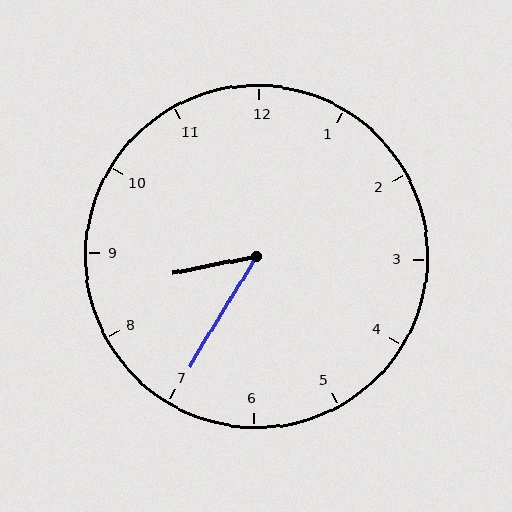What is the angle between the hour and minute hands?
Approximately 48 degrees.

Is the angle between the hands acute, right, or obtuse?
It is acute.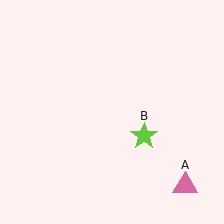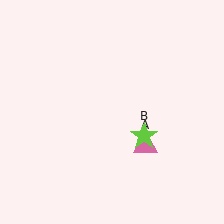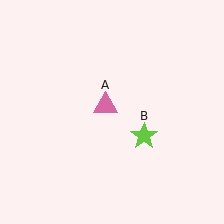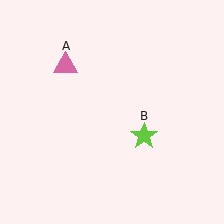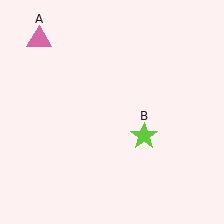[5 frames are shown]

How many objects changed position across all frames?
1 object changed position: pink triangle (object A).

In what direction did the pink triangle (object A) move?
The pink triangle (object A) moved up and to the left.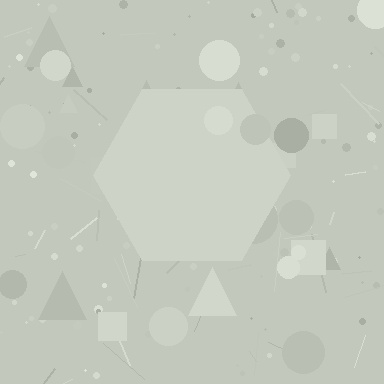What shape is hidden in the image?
A hexagon is hidden in the image.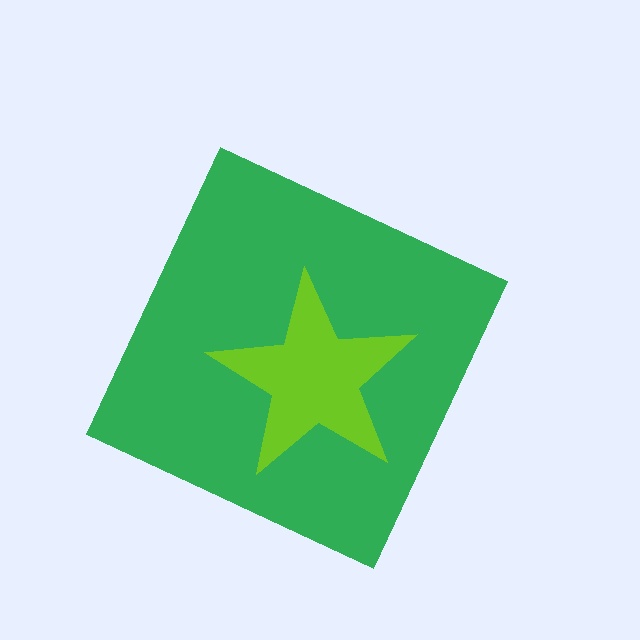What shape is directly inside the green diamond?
The lime star.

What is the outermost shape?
The green diamond.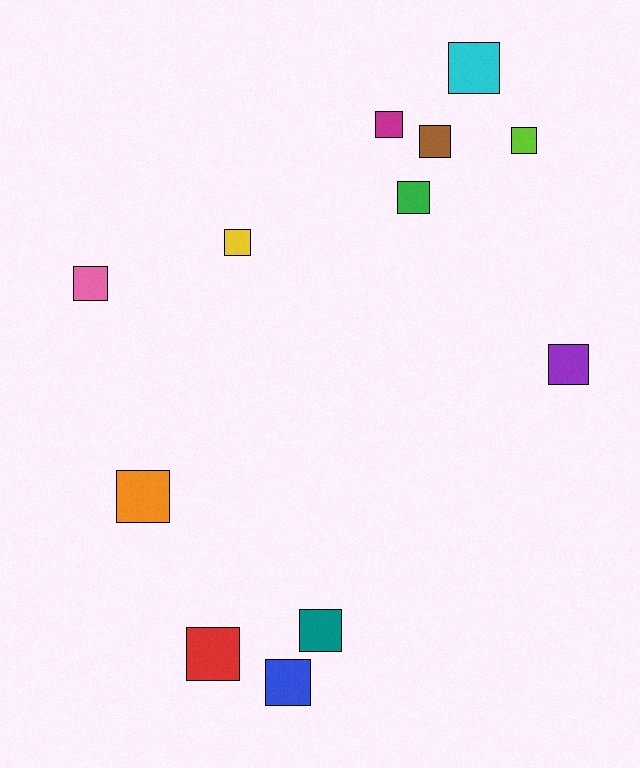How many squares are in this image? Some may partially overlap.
There are 12 squares.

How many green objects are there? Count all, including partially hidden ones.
There is 1 green object.